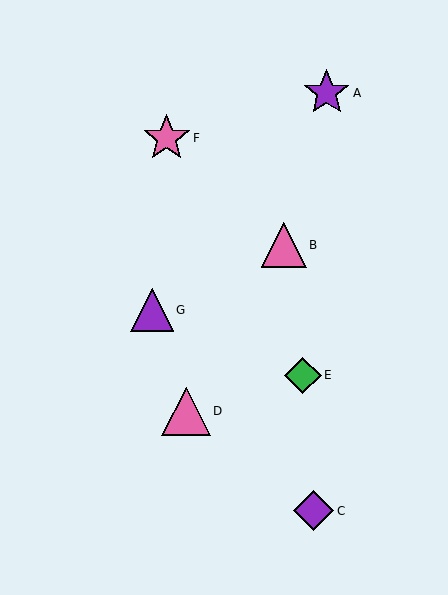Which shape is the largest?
The pink triangle (labeled D) is the largest.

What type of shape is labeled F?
Shape F is a pink star.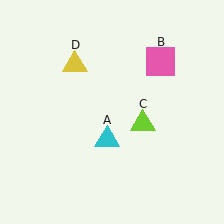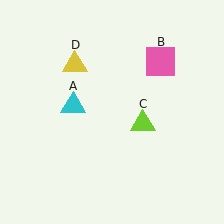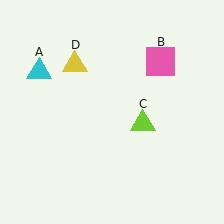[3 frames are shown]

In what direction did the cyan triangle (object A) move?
The cyan triangle (object A) moved up and to the left.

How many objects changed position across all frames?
1 object changed position: cyan triangle (object A).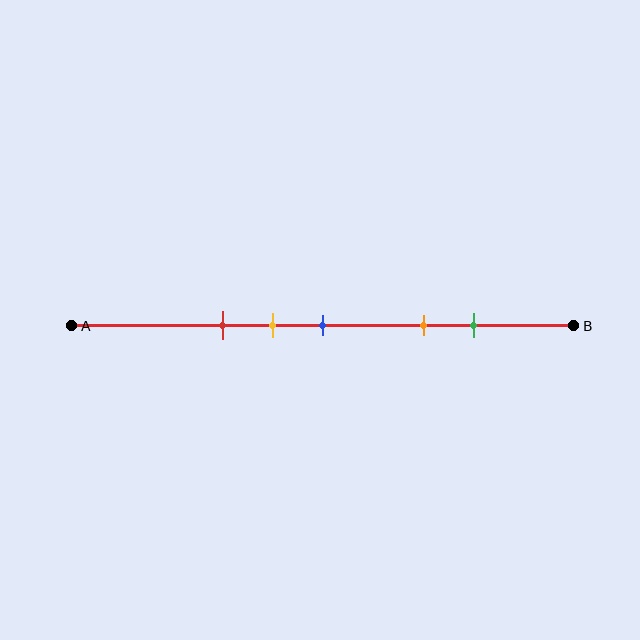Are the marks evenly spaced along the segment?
No, the marks are not evenly spaced.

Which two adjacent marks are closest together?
The yellow and blue marks are the closest adjacent pair.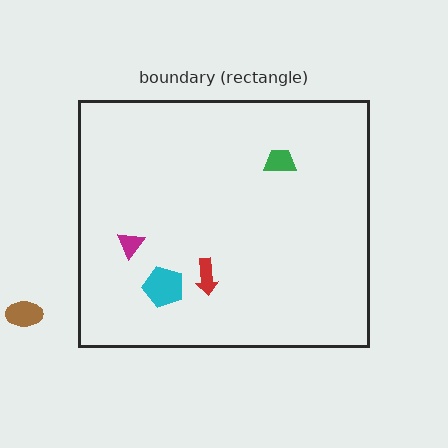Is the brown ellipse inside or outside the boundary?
Outside.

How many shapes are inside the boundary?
4 inside, 1 outside.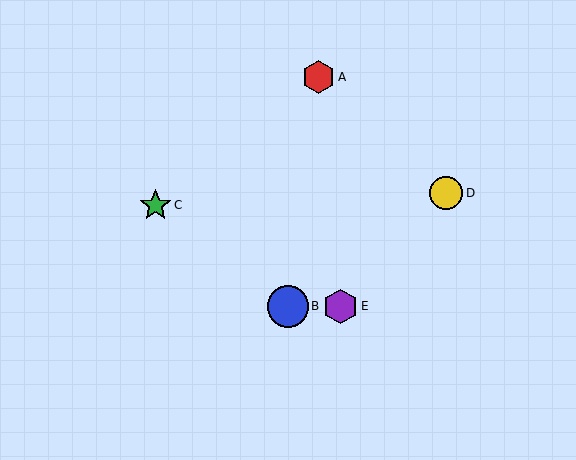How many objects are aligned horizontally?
2 objects (B, E) are aligned horizontally.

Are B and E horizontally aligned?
Yes, both are at y≈306.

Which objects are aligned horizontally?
Objects B, E are aligned horizontally.